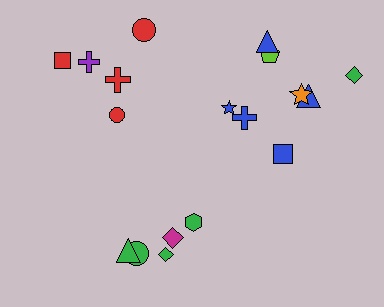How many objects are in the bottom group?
There are 5 objects.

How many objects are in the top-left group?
There are 5 objects.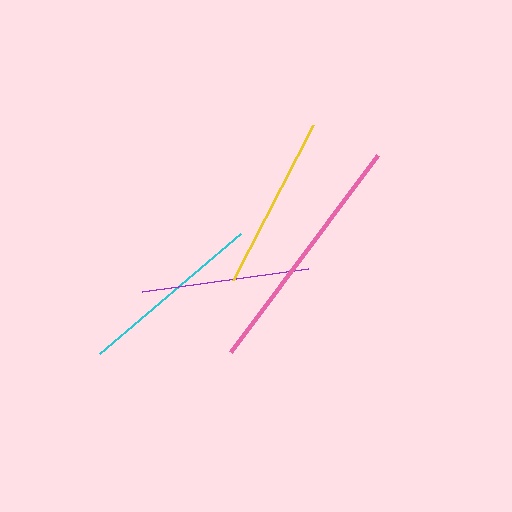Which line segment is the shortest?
The purple line is the shortest at approximately 168 pixels.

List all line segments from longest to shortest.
From longest to shortest: pink, cyan, yellow, purple.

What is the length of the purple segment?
The purple segment is approximately 168 pixels long.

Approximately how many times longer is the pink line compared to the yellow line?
The pink line is approximately 1.4 times the length of the yellow line.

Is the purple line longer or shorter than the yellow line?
The yellow line is longer than the purple line.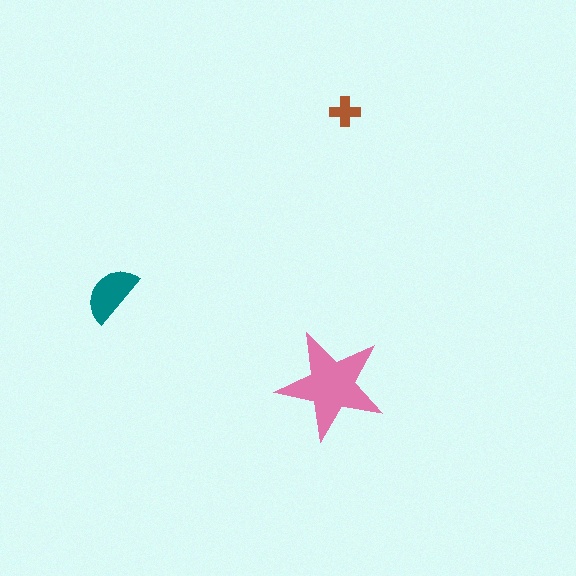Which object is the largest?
The pink star.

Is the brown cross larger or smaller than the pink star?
Smaller.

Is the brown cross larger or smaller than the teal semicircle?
Smaller.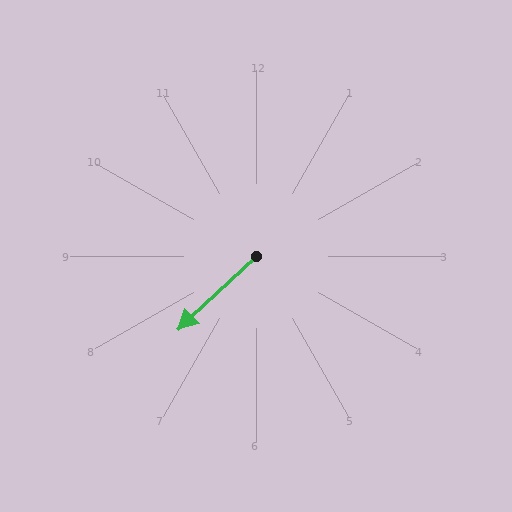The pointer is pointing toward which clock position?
Roughly 8 o'clock.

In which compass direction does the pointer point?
Southwest.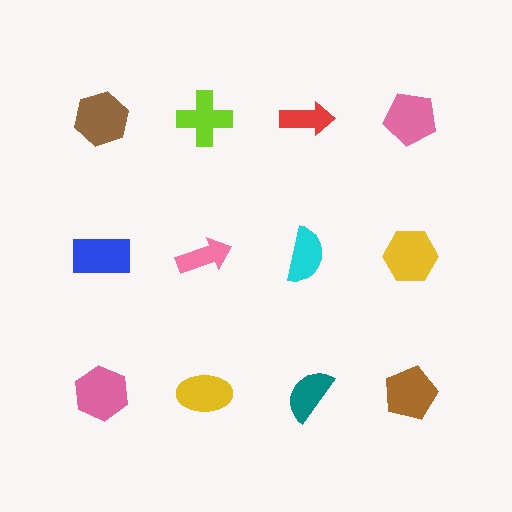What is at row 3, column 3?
A teal semicircle.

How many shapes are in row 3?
4 shapes.